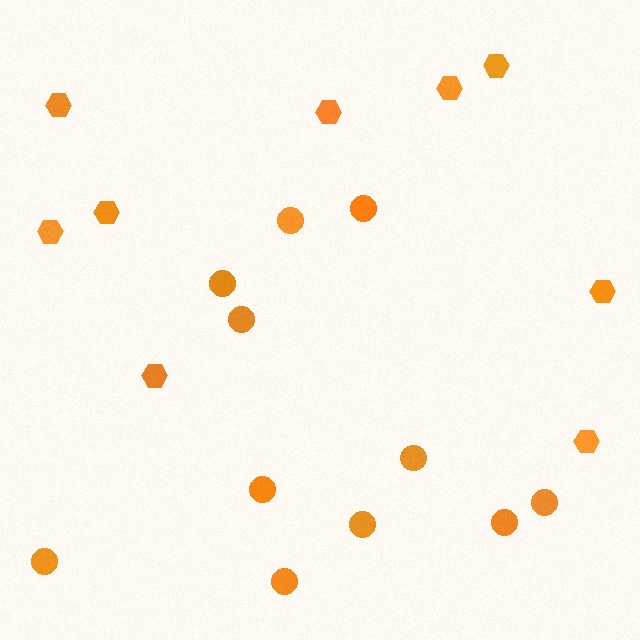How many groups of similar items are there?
There are 2 groups: one group of circles (11) and one group of hexagons (9).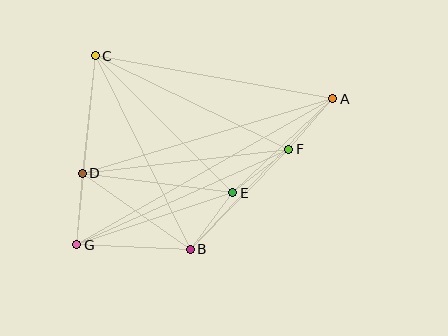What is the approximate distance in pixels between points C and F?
The distance between C and F is approximately 215 pixels.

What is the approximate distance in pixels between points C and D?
The distance between C and D is approximately 118 pixels.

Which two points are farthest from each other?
Points A and G are farthest from each other.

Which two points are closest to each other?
Points A and F are closest to each other.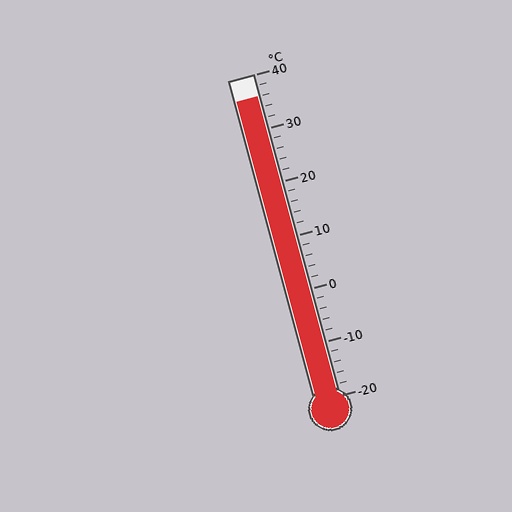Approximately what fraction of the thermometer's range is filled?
The thermometer is filled to approximately 95% of its range.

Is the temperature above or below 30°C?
The temperature is above 30°C.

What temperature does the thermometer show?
The thermometer shows approximately 36°C.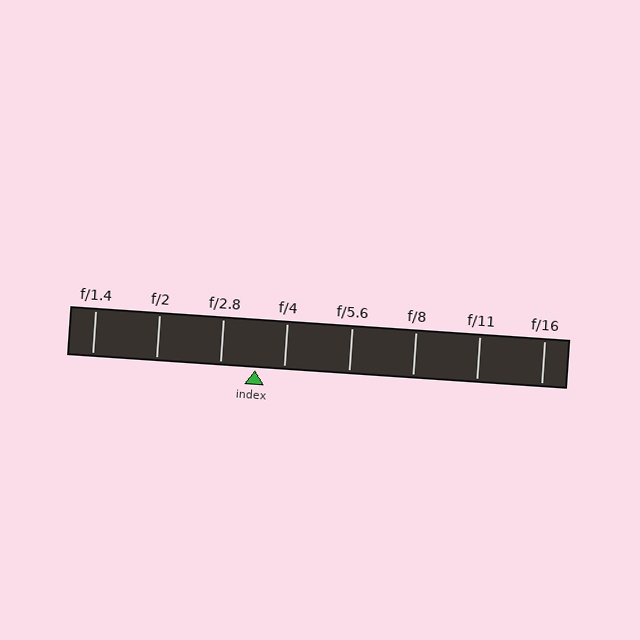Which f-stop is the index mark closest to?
The index mark is closest to f/4.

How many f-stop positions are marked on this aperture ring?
There are 8 f-stop positions marked.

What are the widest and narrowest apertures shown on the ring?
The widest aperture shown is f/1.4 and the narrowest is f/16.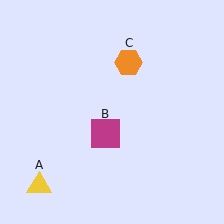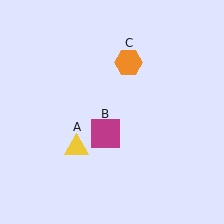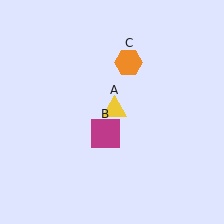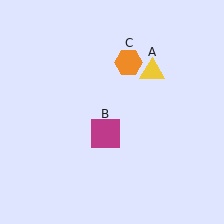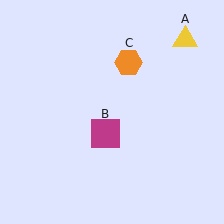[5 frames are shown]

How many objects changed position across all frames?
1 object changed position: yellow triangle (object A).